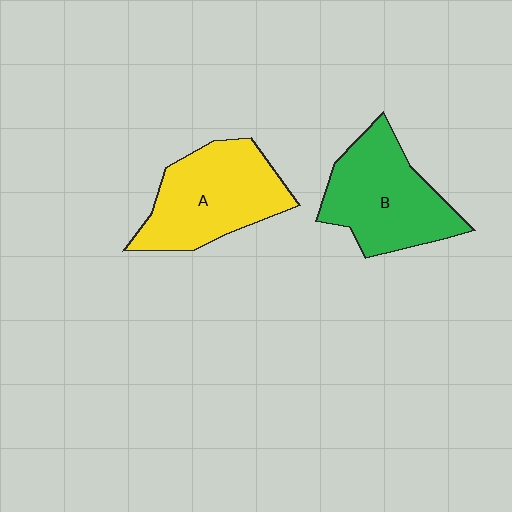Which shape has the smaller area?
Shape B (green).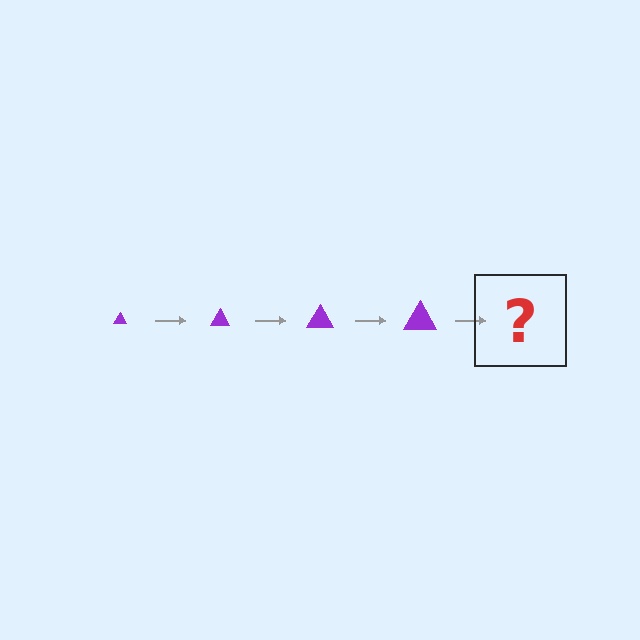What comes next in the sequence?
The next element should be a purple triangle, larger than the previous one.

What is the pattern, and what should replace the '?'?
The pattern is that the triangle gets progressively larger each step. The '?' should be a purple triangle, larger than the previous one.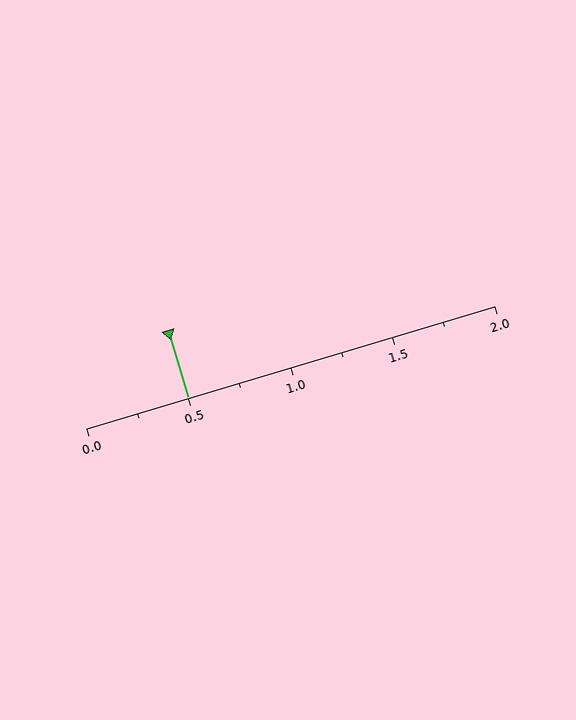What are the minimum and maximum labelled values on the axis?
The axis runs from 0.0 to 2.0.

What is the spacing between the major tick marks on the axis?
The major ticks are spaced 0.5 apart.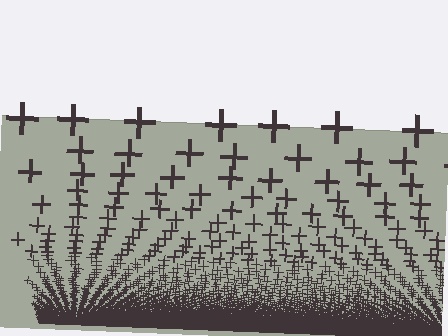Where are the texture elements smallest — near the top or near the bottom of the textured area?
Near the bottom.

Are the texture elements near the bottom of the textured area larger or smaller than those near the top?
Smaller. The gradient is inverted — elements near the bottom are smaller and denser.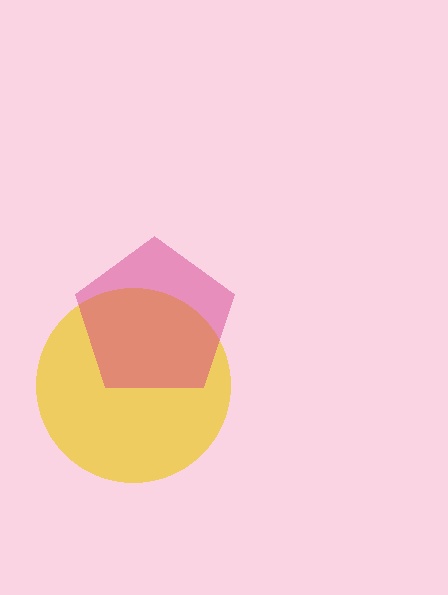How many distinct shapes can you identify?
There are 2 distinct shapes: a yellow circle, a magenta pentagon.